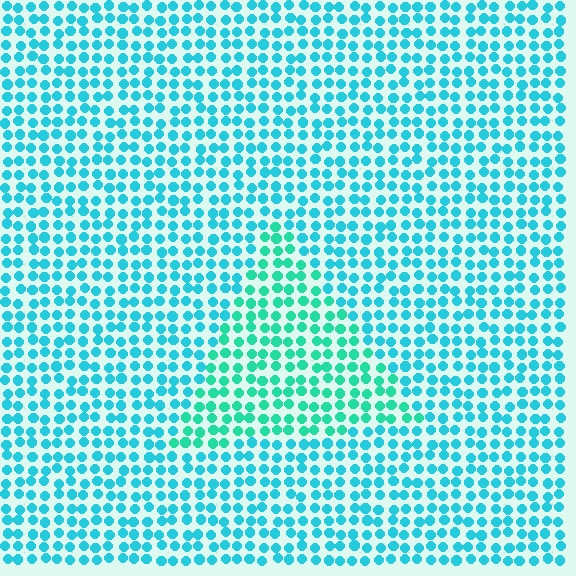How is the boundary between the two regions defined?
The boundary is defined purely by a slight shift in hue (about 25 degrees). Spacing, size, and orientation are identical on both sides.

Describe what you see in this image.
The image is filled with small cyan elements in a uniform arrangement. A triangle-shaped region is visible where the elements are tinted to a slightly different hue, forming a subtle color boundary.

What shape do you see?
I see a triangle.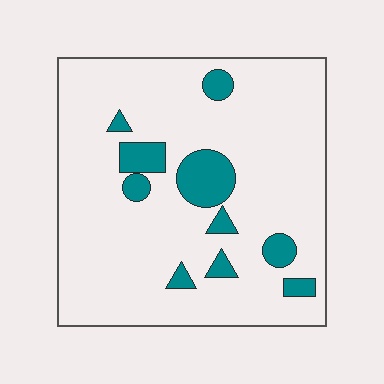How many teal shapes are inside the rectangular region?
10.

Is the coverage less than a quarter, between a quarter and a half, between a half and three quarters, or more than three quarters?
Less than a quarter.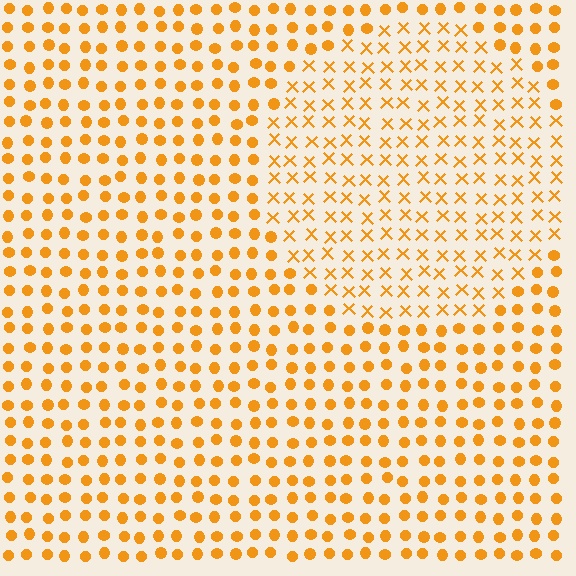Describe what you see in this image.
The image is filled with small orange elements arranged in a uniform grid. A circle-shaped region contains X marks, while the surrounding area contains circles. The boundary is defined purely by the change in element shape.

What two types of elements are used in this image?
The image uses X marks inside the circle region and circles outside it.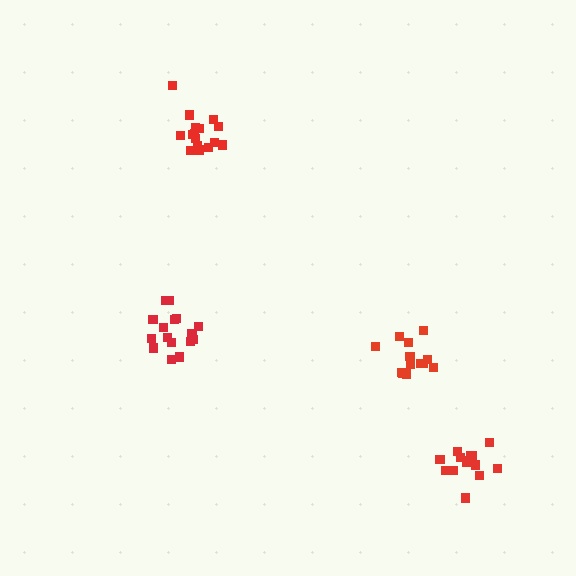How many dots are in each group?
Group 1: 16 dots, Group 2: 16 dots, Group 3: 14 dots, Group 4: 14 dots (60 total).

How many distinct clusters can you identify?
There are 4 distinct clusters.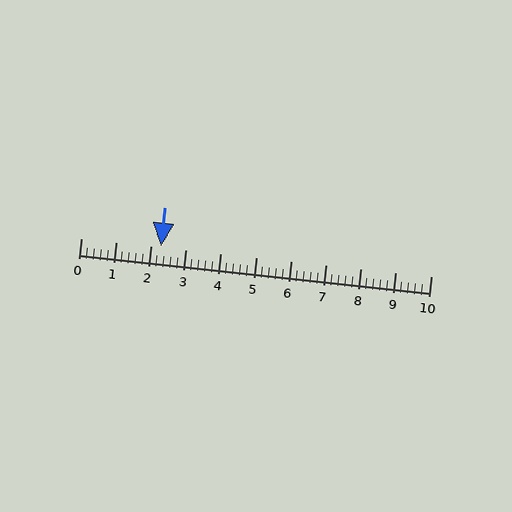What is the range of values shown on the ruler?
The ruler shows values from 0 to 10.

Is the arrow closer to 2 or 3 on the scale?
The arrow is closer to 2.